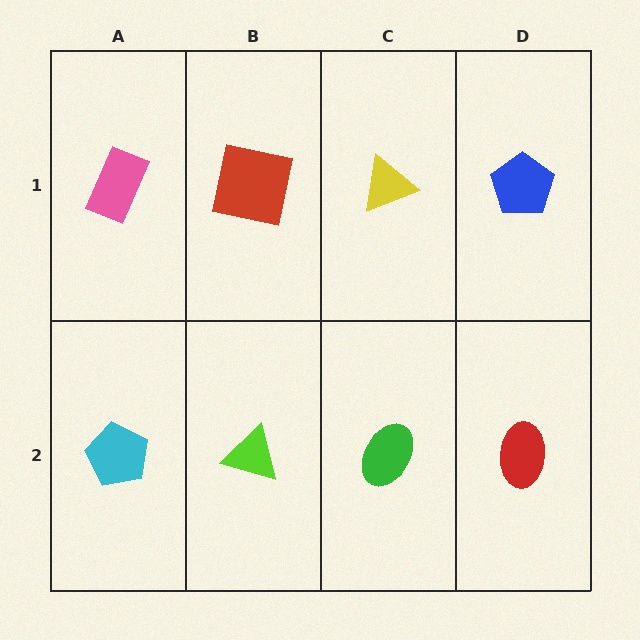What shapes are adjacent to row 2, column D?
A blue pentagon (row 1, column D), a green ellipse (row 2, column C).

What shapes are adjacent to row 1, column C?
A green ellipse (row 2, column C), a red square (row 1, column B), a blue pentagon (row 1, column D).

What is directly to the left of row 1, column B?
A pink rectangle.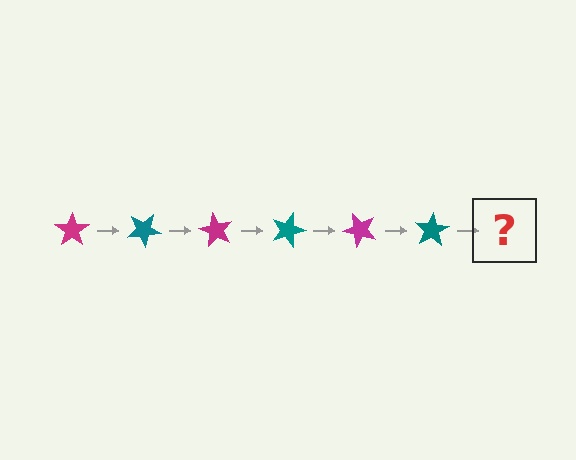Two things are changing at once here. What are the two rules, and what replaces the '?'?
The two rules are that it rotates 30 degrees each step and the color cycles through magenta and teal. The '?' should be a magenta star, rotated 180 degrees from the start.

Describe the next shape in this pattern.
It should be a magenta star, rotated 180 degrees from the start.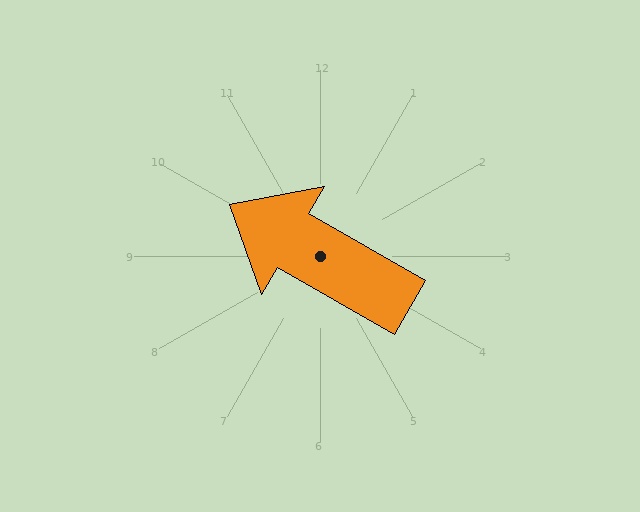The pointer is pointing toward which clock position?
Roughly 10 o'clock.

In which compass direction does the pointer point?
Northwest.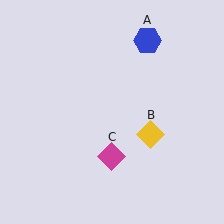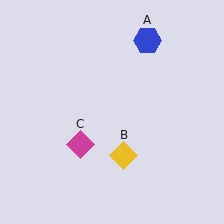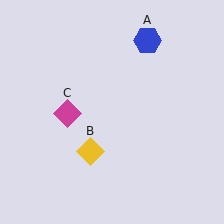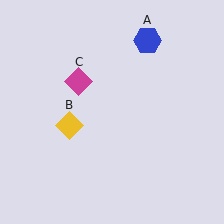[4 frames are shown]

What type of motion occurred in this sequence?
The yellow diamond (object B), magenta diamond (object C) rotated clockwise around the center of the scene.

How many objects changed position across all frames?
2 objects changed position: yellow diamond (object B), magenta diamond (object C).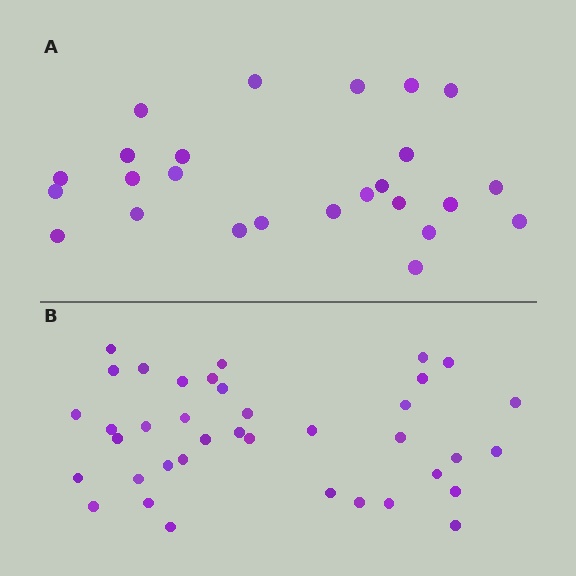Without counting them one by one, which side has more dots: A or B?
Region B (the bottom region) has more dots.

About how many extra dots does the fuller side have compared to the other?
Region B has approximately 15 more dots than region A.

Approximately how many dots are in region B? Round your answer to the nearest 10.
About 40 dots. (The exact count is 38, which rounds to 40.)